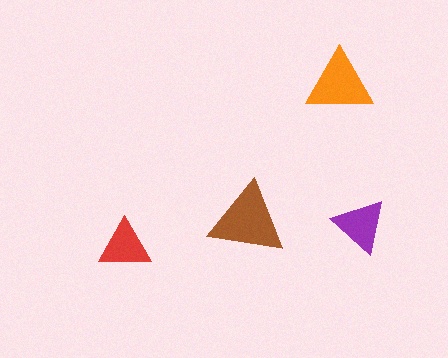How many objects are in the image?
There are 4 objects in the image.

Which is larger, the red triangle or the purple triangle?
The purple one.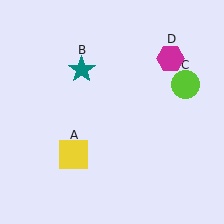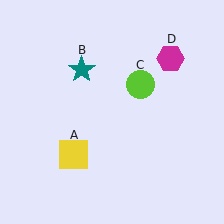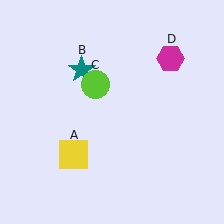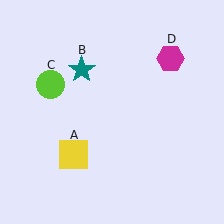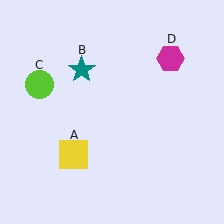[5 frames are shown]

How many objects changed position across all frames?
1 object changed position: lime circle (object C).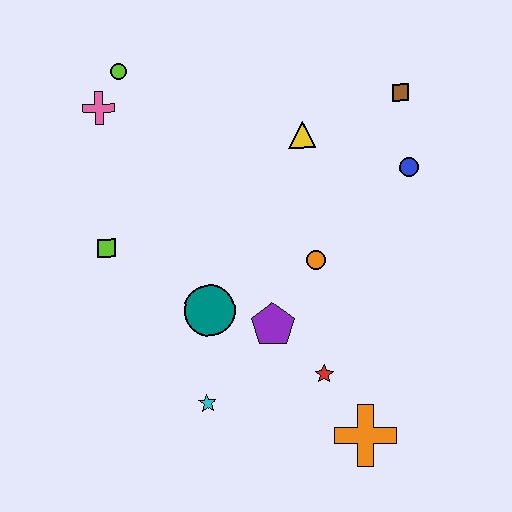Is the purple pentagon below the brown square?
Yes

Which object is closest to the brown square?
The blue circle is closest to the brown square.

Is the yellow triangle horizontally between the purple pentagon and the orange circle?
Yes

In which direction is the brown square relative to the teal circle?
The brown square is above the teal circle.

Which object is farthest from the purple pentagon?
The lime circle is farthest from the purple pentagon.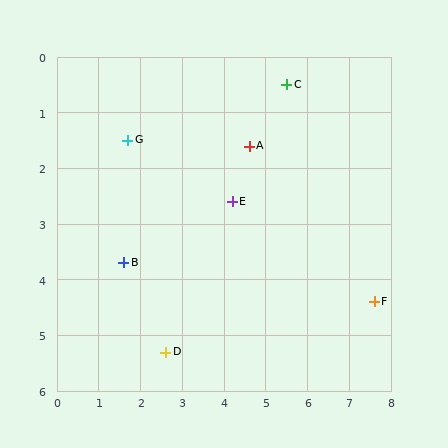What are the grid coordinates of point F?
Point F is at approximately (7.6, 4.4).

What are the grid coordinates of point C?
Point C is at approximately (5.5, 0.5).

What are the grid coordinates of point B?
Point B is at approximately (1.6, 3.7).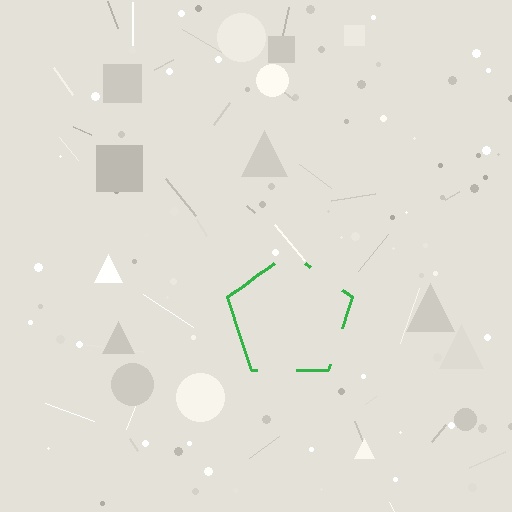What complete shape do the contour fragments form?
The contour fragments form a pentagon.